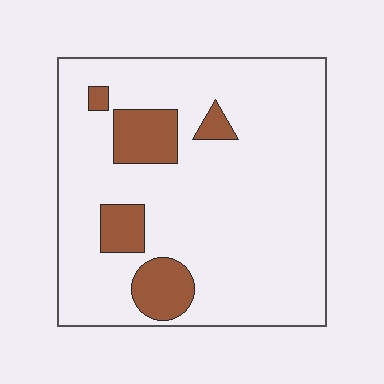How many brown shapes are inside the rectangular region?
5.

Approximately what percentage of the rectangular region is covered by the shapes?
Approximately 15%.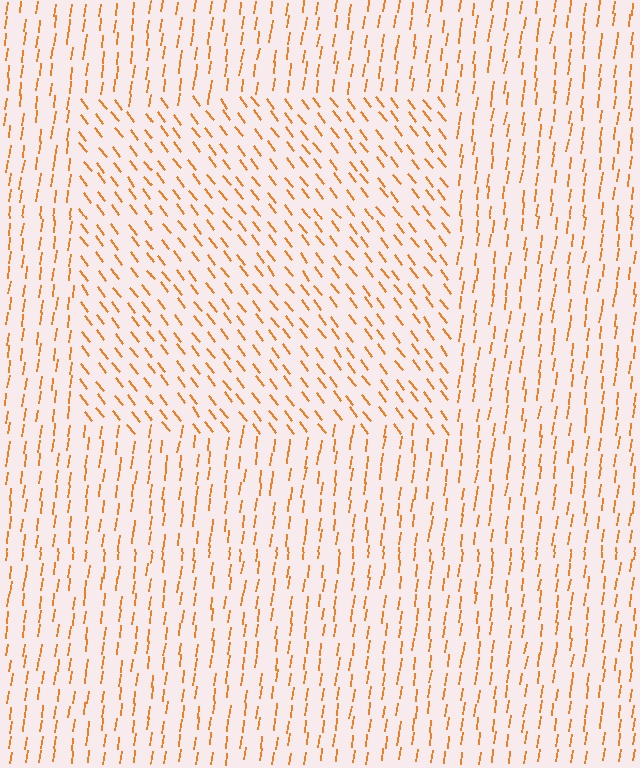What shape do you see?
I see a rectangle.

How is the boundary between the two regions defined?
The boundary is defined purely by a change in line orientation (approximately 45 degrees difference). All lines are the same color and thickness.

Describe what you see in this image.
The image is filled with small orange line segments. A rectangle region in the image has lines oriented differently from the surrounding lines, creating a visible texture boundary.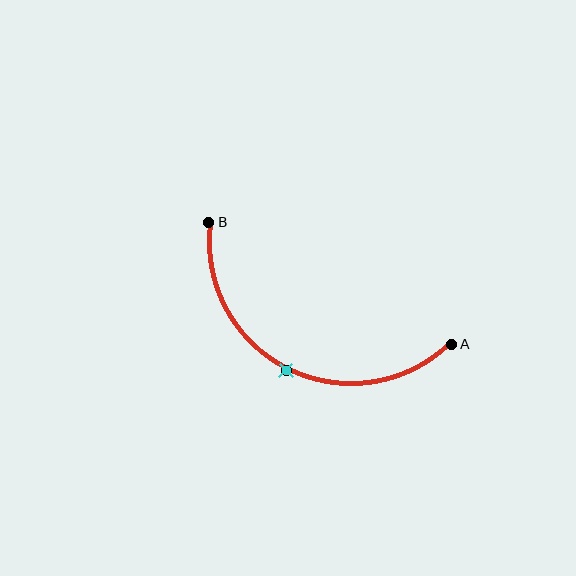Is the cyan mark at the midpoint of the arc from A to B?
Yes. The cyan mark lies on the arc at equal arc-length from both A and B — it is the arc midpoint.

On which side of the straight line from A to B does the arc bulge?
The arc bulges below the straight line connecting A and B.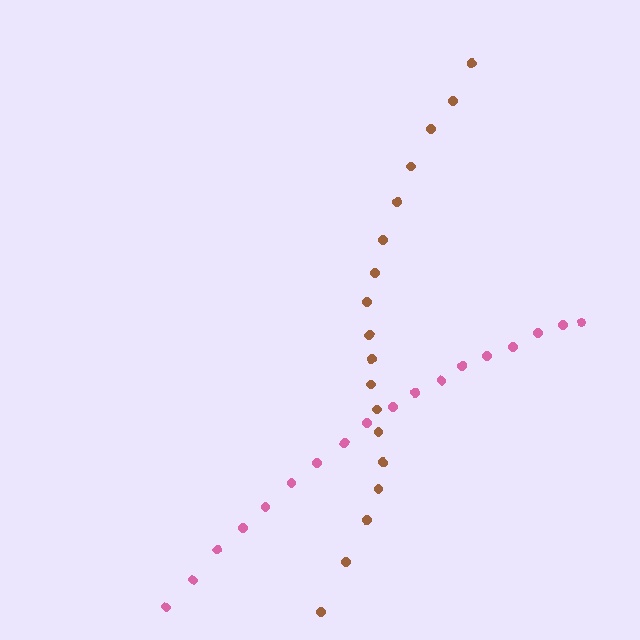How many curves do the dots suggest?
There are 2 distinct paths.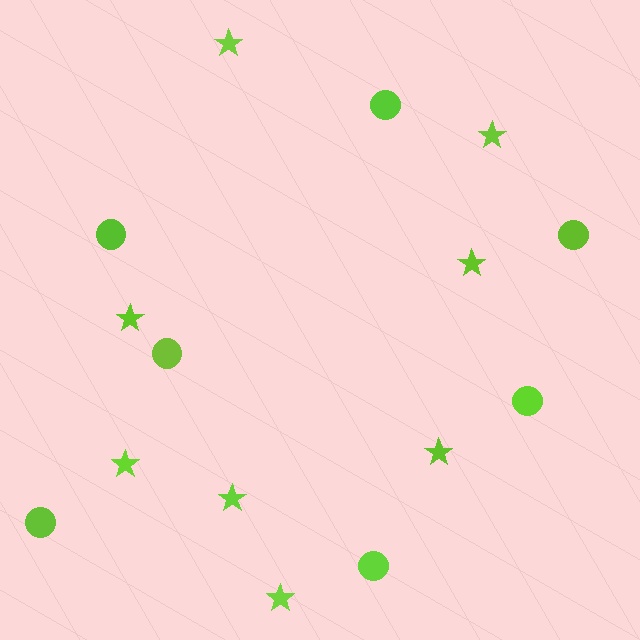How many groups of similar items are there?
There are 2 groups: one group of circles (7) and one group of stars (8).